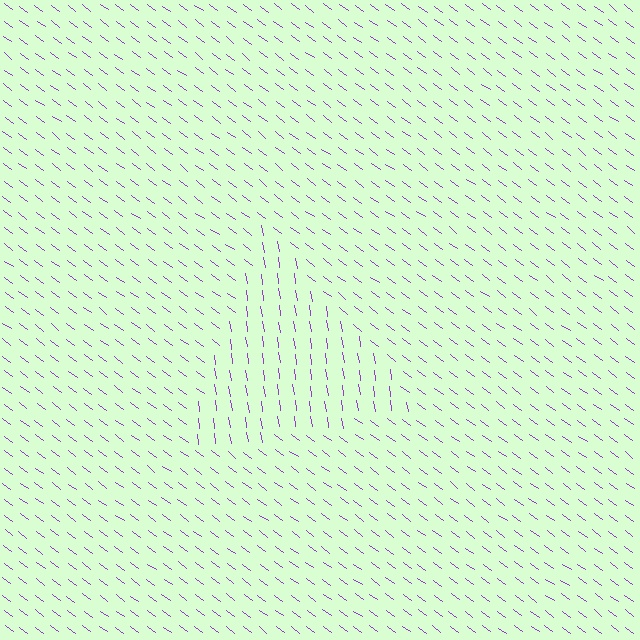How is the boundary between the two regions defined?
The boundary is defined purely by a change in line orientation (approximately 45 degrees difference). All lines are the same color and thickness.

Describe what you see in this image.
The image is filled with small purple line segments. A triangle region in the image has lines oriented differently from the surrounding lines, creating a visible texture boundary.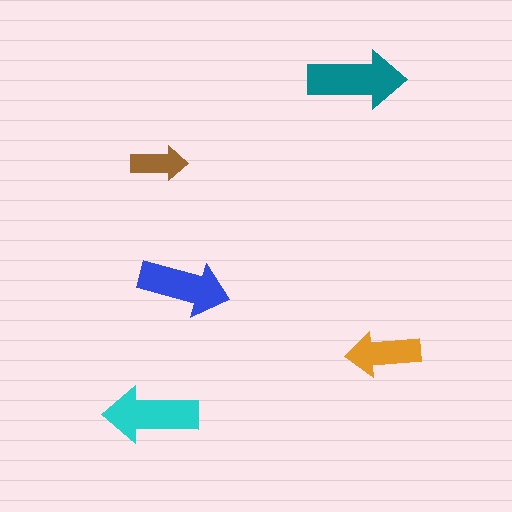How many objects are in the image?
There are 5 objects in the image.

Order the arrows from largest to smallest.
the teal one, the cyan one, the blue one, the orange one, the brown one.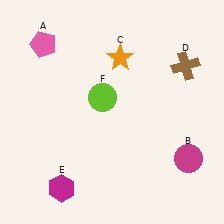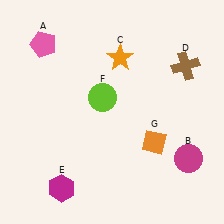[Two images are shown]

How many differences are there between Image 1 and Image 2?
There is 1 difference between the two images.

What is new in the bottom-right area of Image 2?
An orange diamond (G) was added in the bottom-right area of Image 2.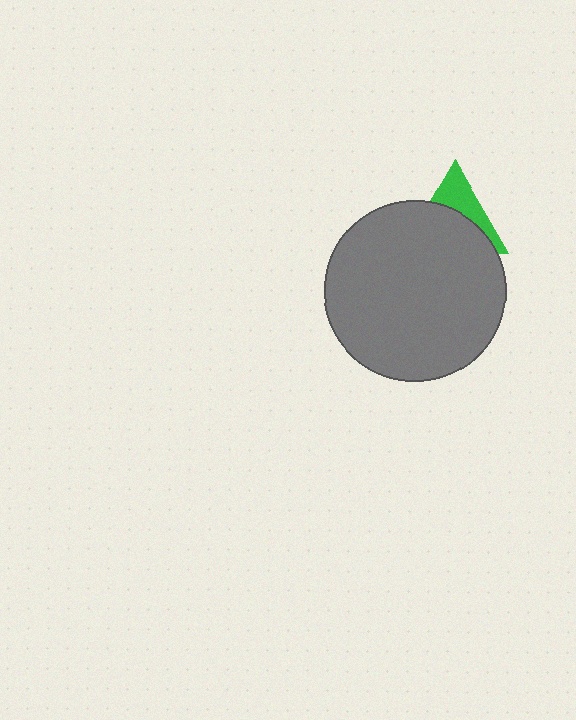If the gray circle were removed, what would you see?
You would see the complete green triangle.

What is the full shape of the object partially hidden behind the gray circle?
The partially hidden object is a green triangle.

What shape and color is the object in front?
The object in front is a gray circle.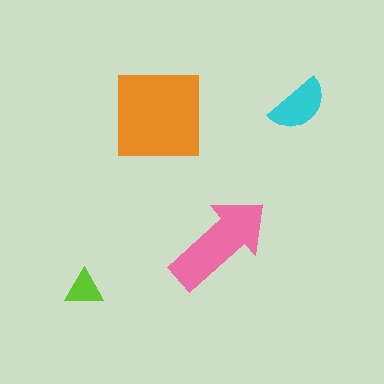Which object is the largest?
The orange square.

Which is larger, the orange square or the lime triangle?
The orange square.